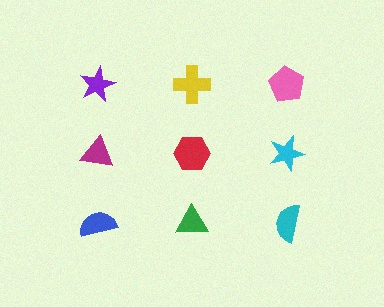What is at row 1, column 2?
A yellow cross.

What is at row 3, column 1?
A blue semicircle.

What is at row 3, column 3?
A cyan semicircle.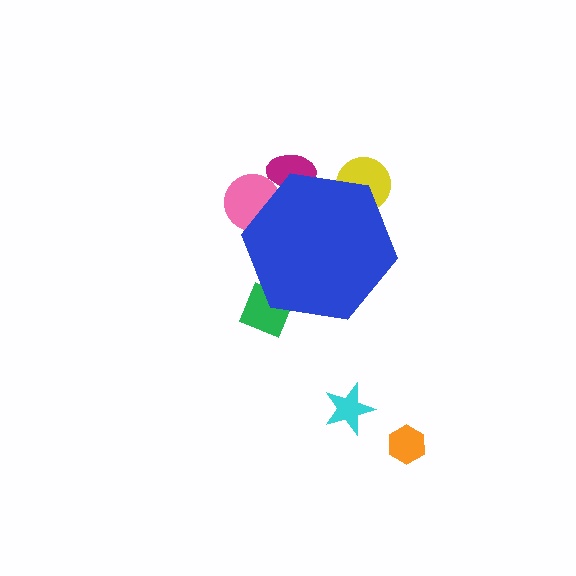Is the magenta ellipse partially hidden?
Yes, the magenta ellipse is partially hidden behind the blue hexagon.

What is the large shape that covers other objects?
A blue hexagon.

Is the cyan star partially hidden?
No, the cyan star is fully visible.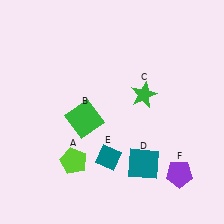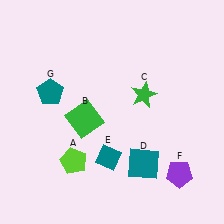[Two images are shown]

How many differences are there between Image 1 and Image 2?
There is 1 difference between the two images.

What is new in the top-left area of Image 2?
A teal pentagon (G) was added in the top-left area of Image 2.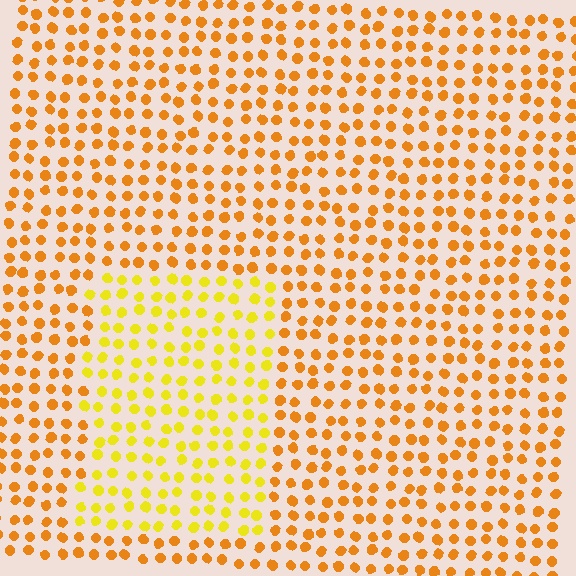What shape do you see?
I see a rectangle.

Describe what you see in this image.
The image is filled with small orange elements in a uniform arrangement. A rectangle-shaped region is visible where the elements are tinted to a slightly different hue, forming a subtle color boundary.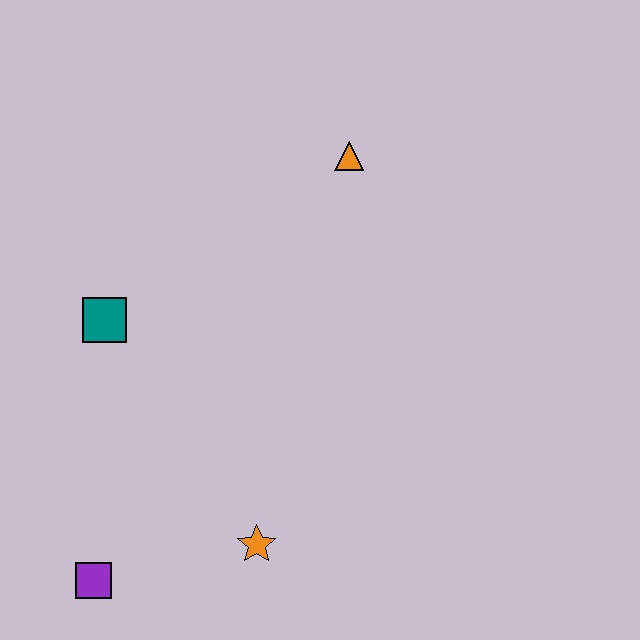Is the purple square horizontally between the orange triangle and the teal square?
No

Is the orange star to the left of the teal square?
No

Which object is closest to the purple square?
The orange star is closest to the purple square.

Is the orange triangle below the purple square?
No